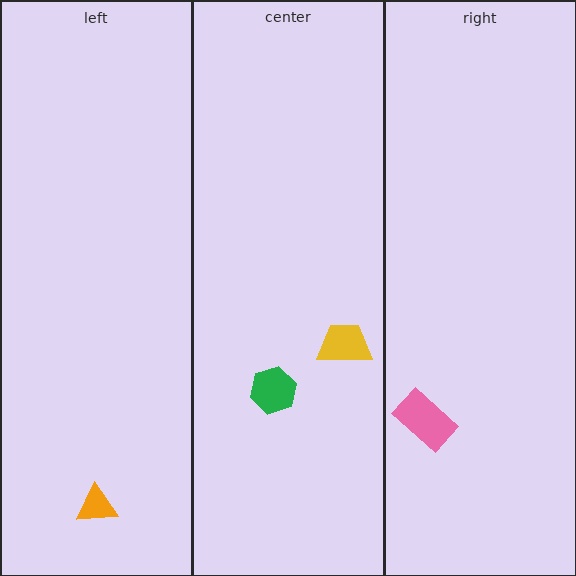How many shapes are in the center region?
2.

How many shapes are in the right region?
1.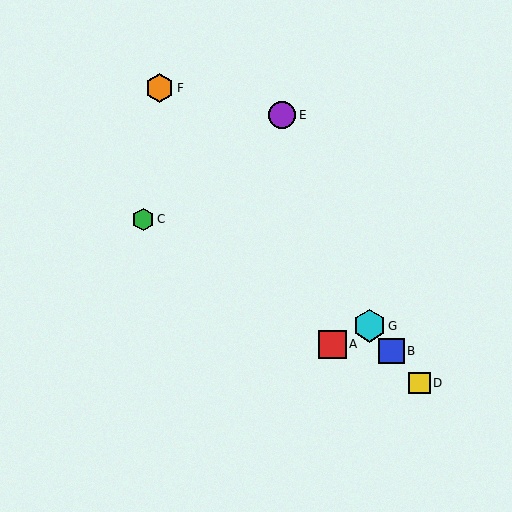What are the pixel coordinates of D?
Object D is at (420, 383).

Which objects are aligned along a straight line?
Objects B, D, F, G are aligned along a straight line.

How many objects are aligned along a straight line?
4 objects (B, D, F, G) are aligned along a straight line.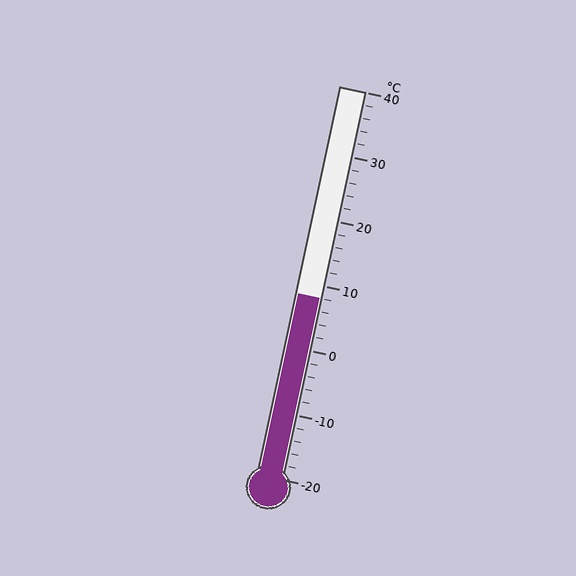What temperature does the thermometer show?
The thermometer shows approximately 8°C.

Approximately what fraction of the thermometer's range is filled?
The thermometer is filled to approximately 45% of its range.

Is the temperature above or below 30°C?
The temperature is below 30°C.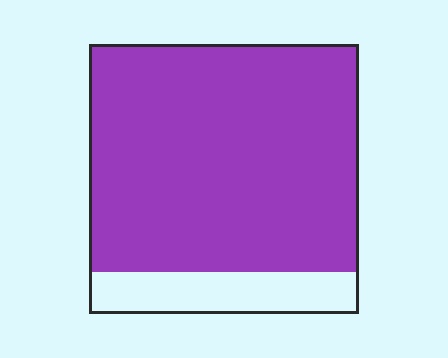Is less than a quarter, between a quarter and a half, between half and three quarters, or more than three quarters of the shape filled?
More than three quarters.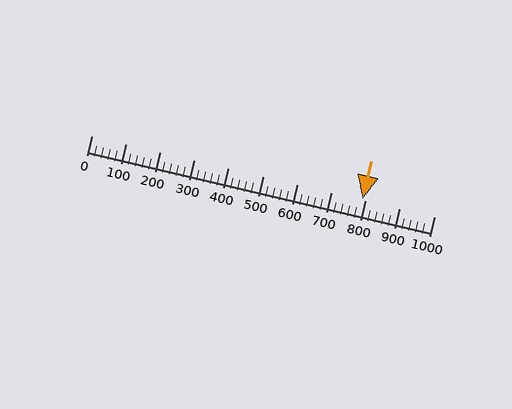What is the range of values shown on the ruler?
The ruler shows values from 0 to 1000.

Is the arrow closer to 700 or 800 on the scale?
The arrow is closer to 800.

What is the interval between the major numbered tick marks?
The major tick marks are spaced 100 units apart.